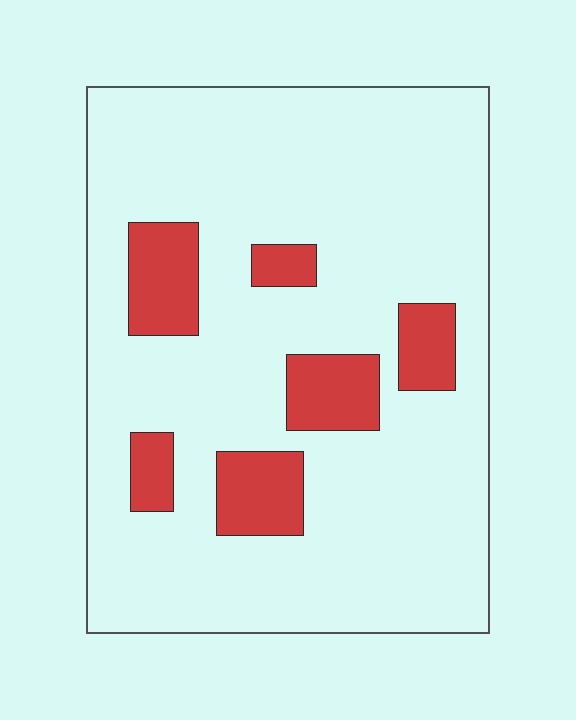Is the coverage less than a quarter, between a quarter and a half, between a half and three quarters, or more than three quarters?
Less than a quarter.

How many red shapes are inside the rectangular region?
6.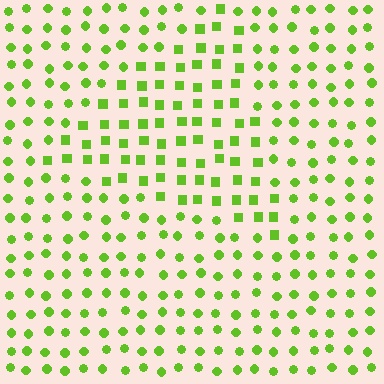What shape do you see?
I see a triangle.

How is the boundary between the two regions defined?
The boundary is defined by a change in element shape: squares inside vs. circles outside. All elements share the same color and spacing.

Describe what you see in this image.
The image is filled with small lime elements arranged in a uniform grid. A triangle-shaped region contains squares, while the surrounding area contains circles. The boundary is defined purely by the change in element shape.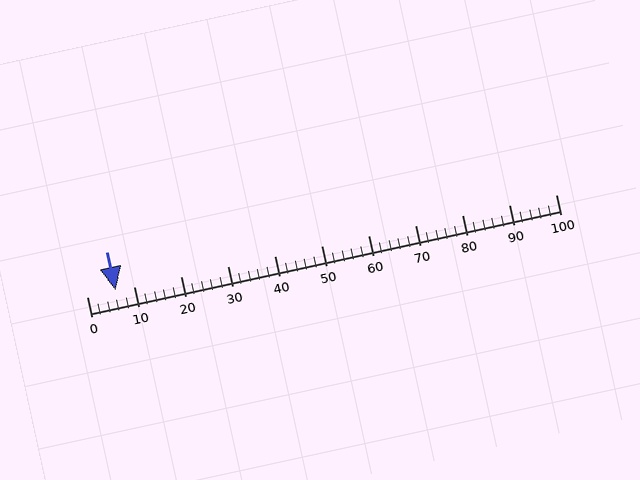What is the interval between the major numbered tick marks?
The major tick marks are spaced 10 units apart.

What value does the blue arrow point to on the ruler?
The blue arrow points to approximately 6.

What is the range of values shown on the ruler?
The ruler shows values from 0 to 100.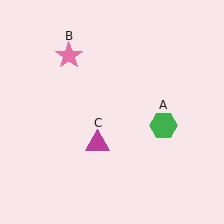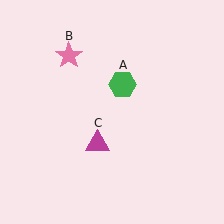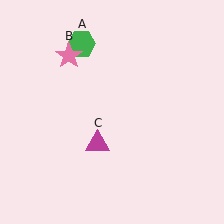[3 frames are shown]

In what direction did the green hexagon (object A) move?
The green hexagon (object A) moved up and to the left.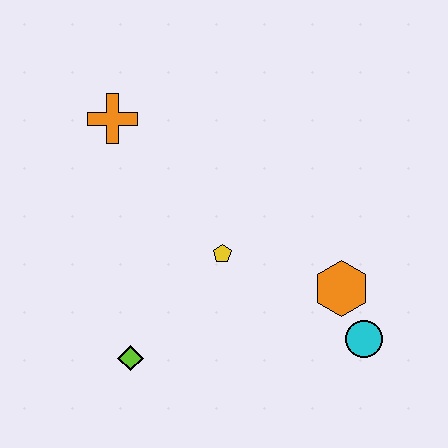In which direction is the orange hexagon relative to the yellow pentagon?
The orange hexagon is to the right of the yellow pentagon.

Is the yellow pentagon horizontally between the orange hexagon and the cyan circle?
No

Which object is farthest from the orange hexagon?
The orange cross is farthest from the orange hexagon.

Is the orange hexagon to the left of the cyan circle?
Yes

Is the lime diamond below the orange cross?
Yes